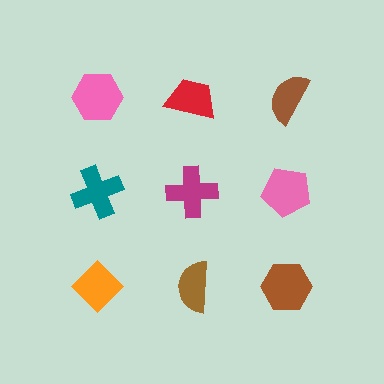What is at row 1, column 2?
A red trapezoid.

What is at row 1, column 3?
A brown semicircle.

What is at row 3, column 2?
A brown semicircle.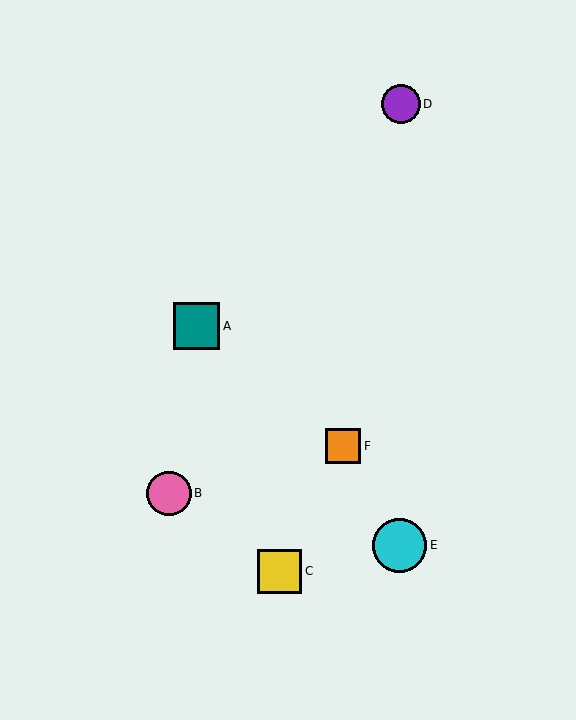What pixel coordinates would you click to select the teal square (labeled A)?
Click at (196, 326) to select the teal square A.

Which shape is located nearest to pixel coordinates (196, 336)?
The teal square (labeled A) at (196, 326) is nearest to that location.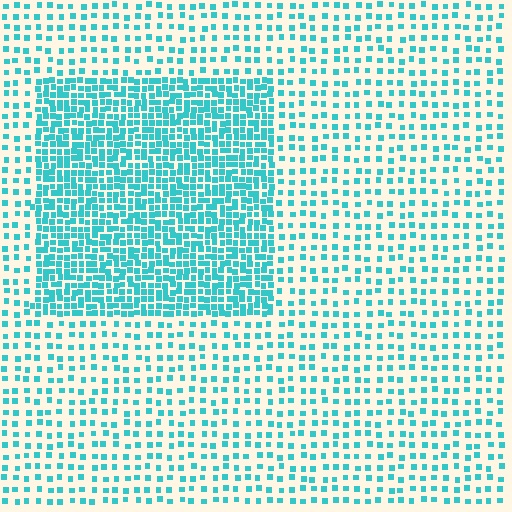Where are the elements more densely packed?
The elements are more densely packed inside the rectangle boundary.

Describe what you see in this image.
The image contains small cyan elements arranged at two different densities. A rectangle-shaped region is visible where the elements are more densely packed than the surrounding area.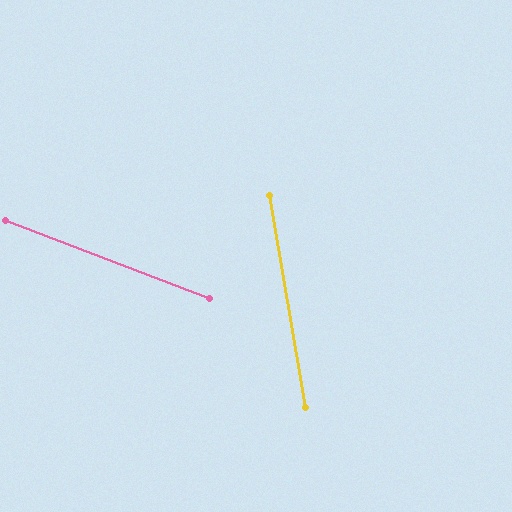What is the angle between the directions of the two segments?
Approximately 59 degrees.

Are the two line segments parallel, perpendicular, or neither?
Neither parallel nor perpendicular — they differ by about 59°.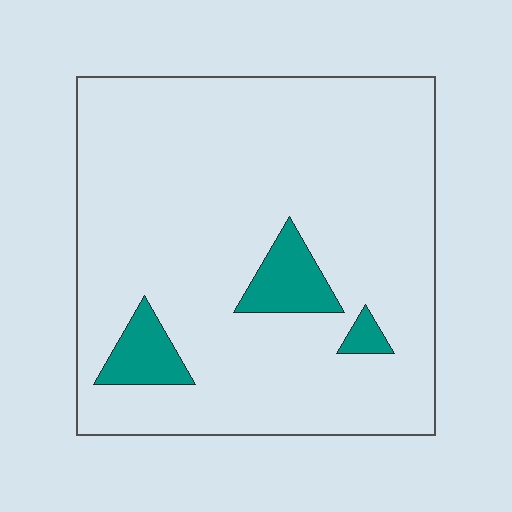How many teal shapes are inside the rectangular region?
3.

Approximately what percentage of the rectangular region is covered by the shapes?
Approximately 10%.